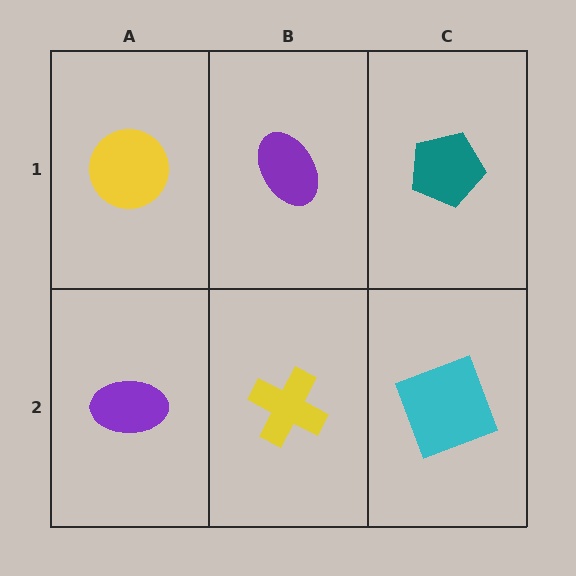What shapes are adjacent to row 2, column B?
A purple ellipse (row 1, column B), a purple ellipse (row 2, column A), a cyan square (row 2, column C).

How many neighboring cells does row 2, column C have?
2.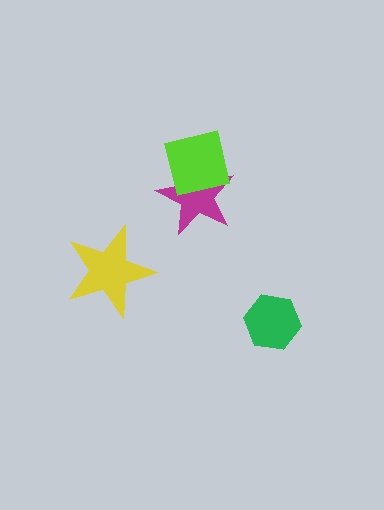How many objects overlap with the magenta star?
1 object overlaps with the magenta star.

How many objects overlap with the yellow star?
0 objects overlap with the yellow star.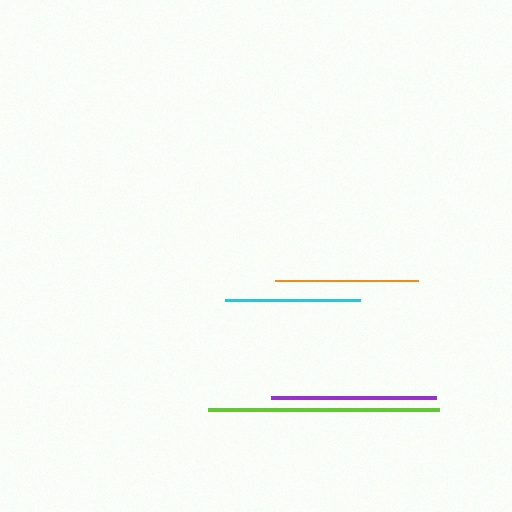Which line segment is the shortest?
The cyan line is the shortest at approximately 135 pixels.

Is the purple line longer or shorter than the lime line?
The lime line is longer than the purple line.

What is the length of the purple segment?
The purple segment is approximately 165 pixels long.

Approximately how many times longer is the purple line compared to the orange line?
The purple line is approximately 1.2 times the length of the orange line.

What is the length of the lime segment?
The lime segment is approximately 232 pixels long.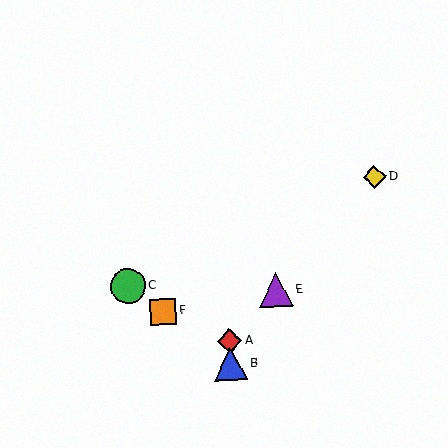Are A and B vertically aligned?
Yes, both are at x≈229.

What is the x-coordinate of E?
Object E is at x≈276.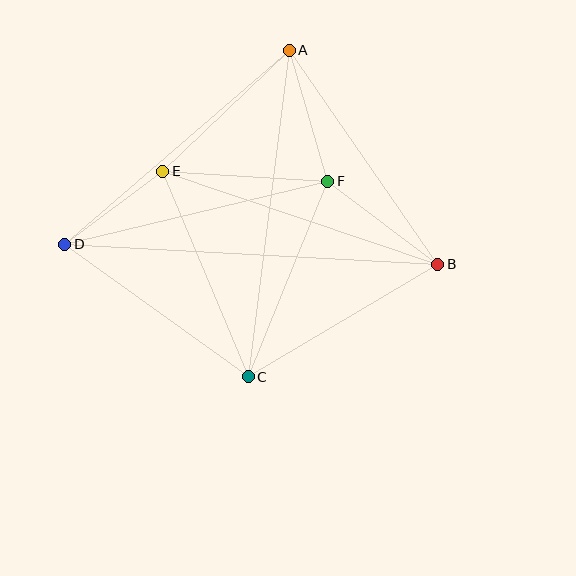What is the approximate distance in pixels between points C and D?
The distance between C and D is approximately 227 pixels.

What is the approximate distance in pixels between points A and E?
The distance between A and E is approximately 175 pixels.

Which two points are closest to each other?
Points D and E are closest to each other.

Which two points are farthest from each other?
Points B and D are farthest from each other.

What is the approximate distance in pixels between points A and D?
The distance between A and D is approximately 297 pixels.